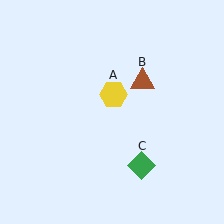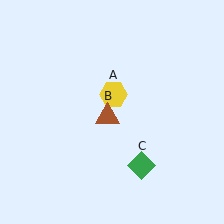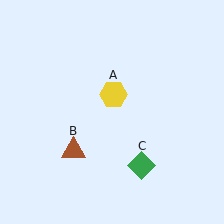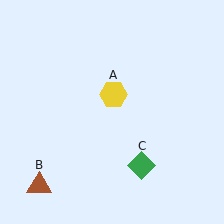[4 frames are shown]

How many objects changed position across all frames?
1 object changed position: brown triangle (object B).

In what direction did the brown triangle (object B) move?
The brown triangle (object B) moved down and to the left.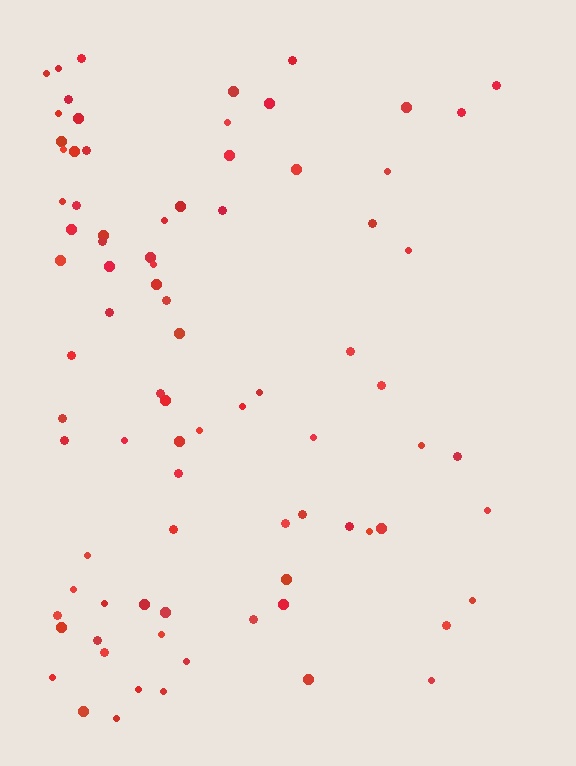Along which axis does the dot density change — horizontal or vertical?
Horizontal.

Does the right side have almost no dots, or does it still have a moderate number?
Still a moderate number, just noticeably fewer than the left.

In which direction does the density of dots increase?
From right to left, with the left side densest.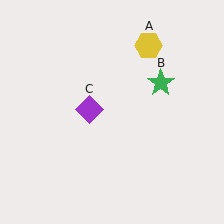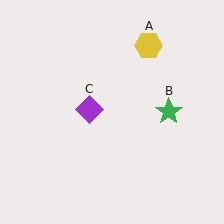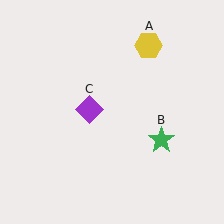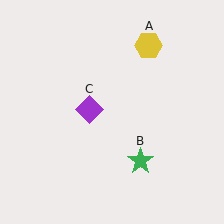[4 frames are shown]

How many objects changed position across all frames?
1 object changed position: green star (object B).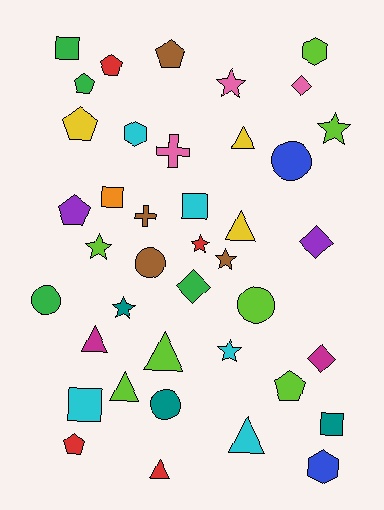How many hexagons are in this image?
There are 3 hexagons.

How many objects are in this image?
There are 40 objects.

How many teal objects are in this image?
There are 3 teal objects.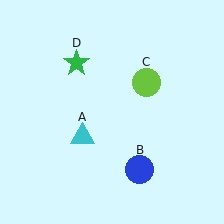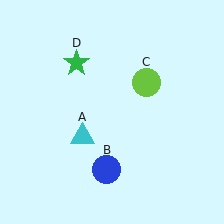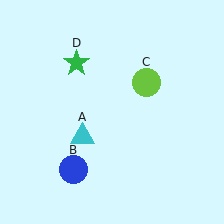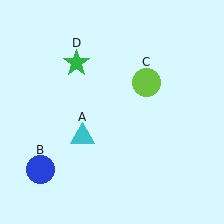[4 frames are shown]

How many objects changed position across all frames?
1 object changed position: blue circle (object B).